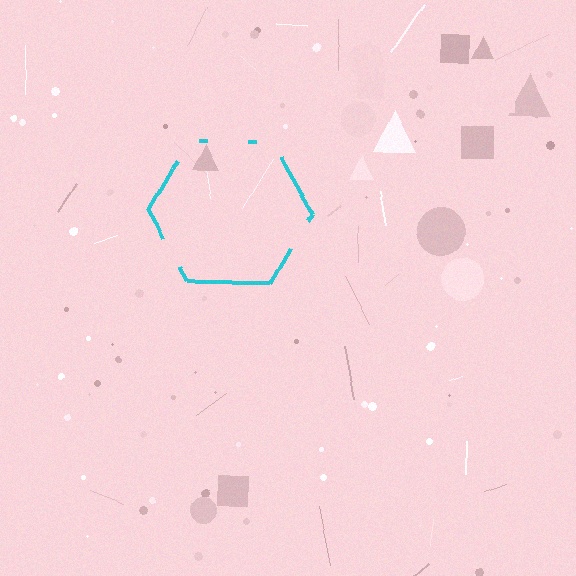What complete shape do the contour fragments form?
The contour fragments form a hexagon.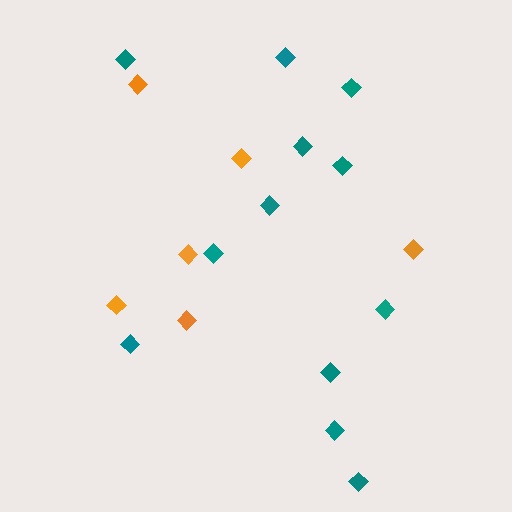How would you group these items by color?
There are 2 groups: one group of teal diamonds (12) and one group of orange diamonds (6).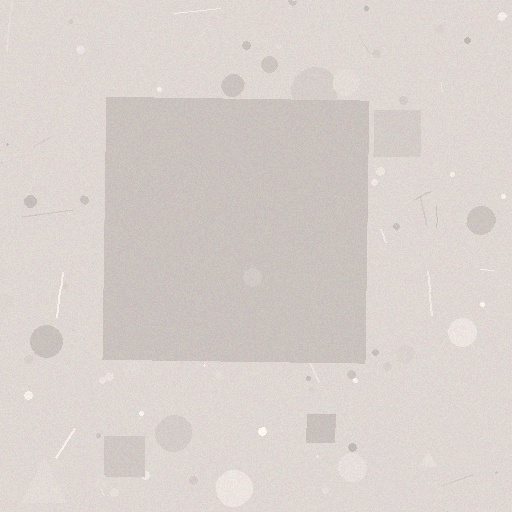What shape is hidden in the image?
A square is hidden in the image.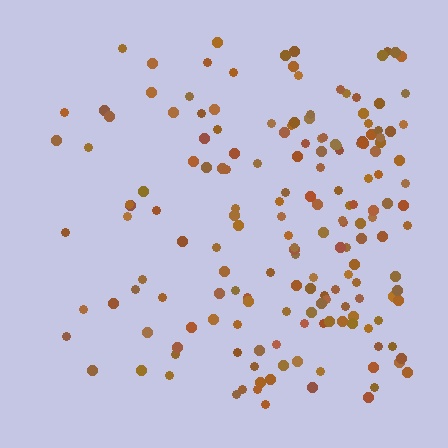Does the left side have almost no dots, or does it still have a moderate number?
Still a moderate number, just noticeably fewer than the right.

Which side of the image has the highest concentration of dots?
The right.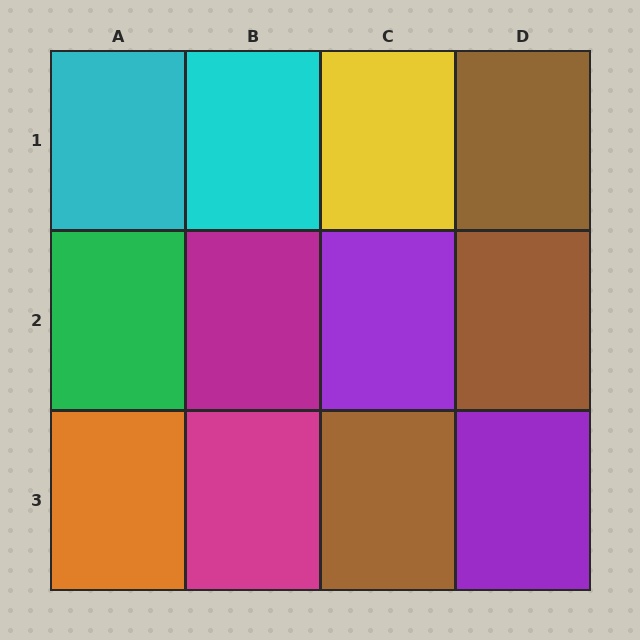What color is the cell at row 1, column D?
Brown.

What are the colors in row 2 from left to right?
Green, magenta, purple, brown.